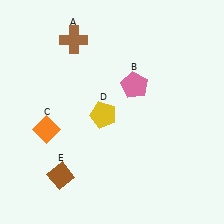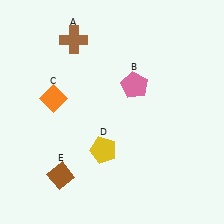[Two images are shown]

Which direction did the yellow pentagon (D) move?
The yellow pentagon (D) moved down.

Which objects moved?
The objects that moved are: the orange diamond (C), the yellow pentagon (D).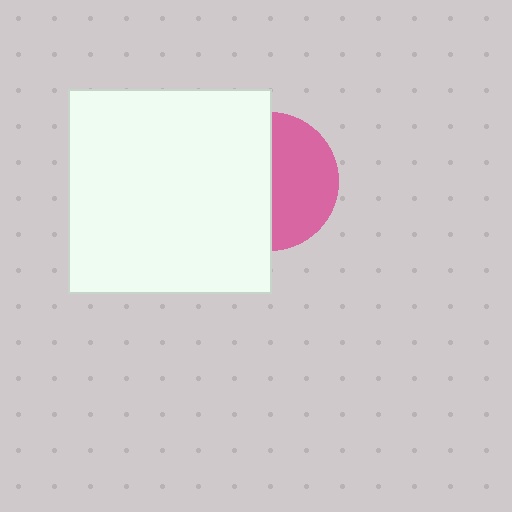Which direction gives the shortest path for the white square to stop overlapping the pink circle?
Moving left gives the shortest separation.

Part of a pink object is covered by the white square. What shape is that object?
It is a circle.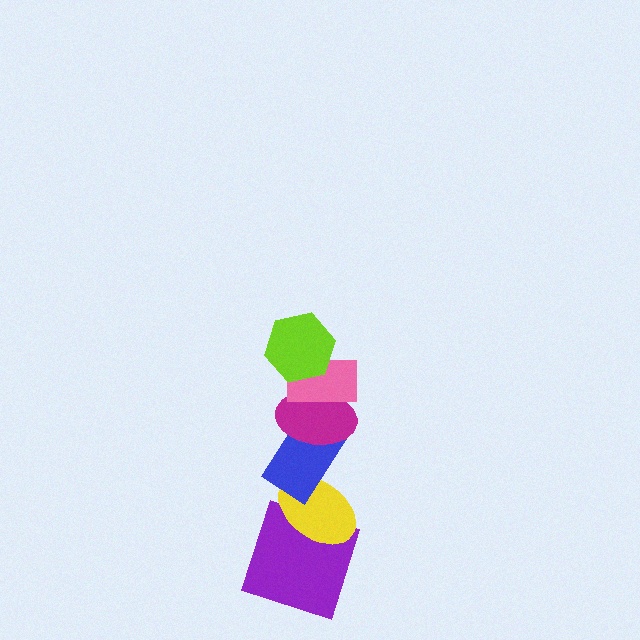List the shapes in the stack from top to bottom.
From top to bottom: the lime hexagon, the pink rectangle, the magenta ellipse, the blue rectangle, the yellow ellipse, the purple square.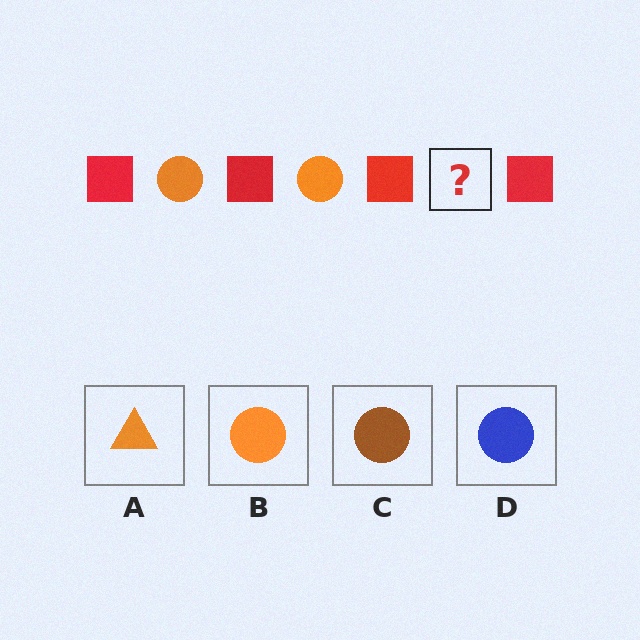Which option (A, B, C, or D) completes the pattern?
B.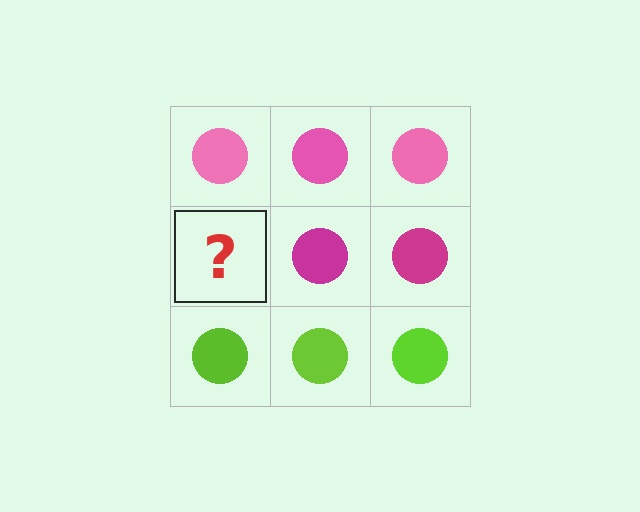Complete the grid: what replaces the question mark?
The question mark should be replaced with a magenta circle.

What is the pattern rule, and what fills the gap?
The rule is that each row has a consistent color. The gap should be filled with a magenta circle.